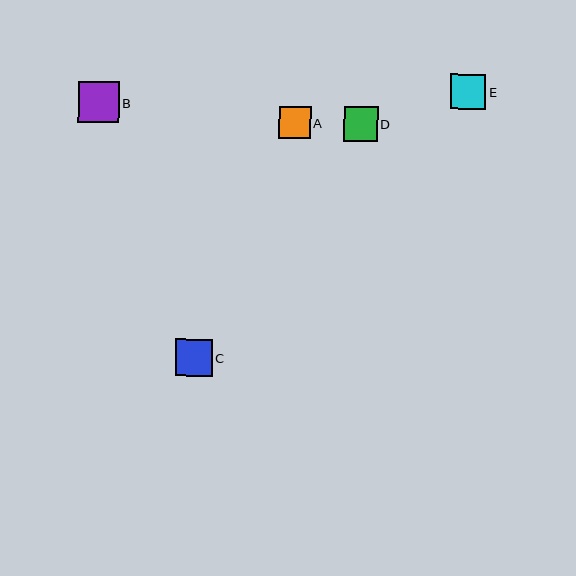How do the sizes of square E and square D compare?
Square E and square D are approximately the same size.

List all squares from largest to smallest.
From largest to smallest: B, C, E, D, A.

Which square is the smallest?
Square A is the smallest with a size of approximately 32 pixels.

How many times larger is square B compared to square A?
Square B is approximately 1.3 times the size of square A.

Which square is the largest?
Square B is the largest with a size of approximately 41 pixels.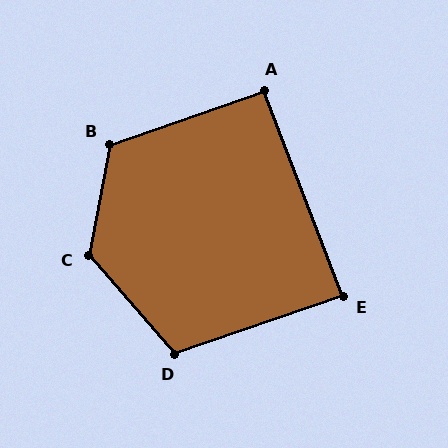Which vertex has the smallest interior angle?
E, at approximately 88 degrees.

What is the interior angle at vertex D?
Approximately 112 degrees (obtuse).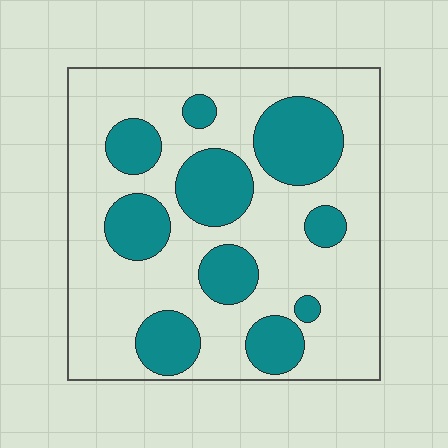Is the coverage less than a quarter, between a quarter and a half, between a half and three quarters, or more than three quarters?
Between a quarter and a half.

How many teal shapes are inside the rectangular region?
10.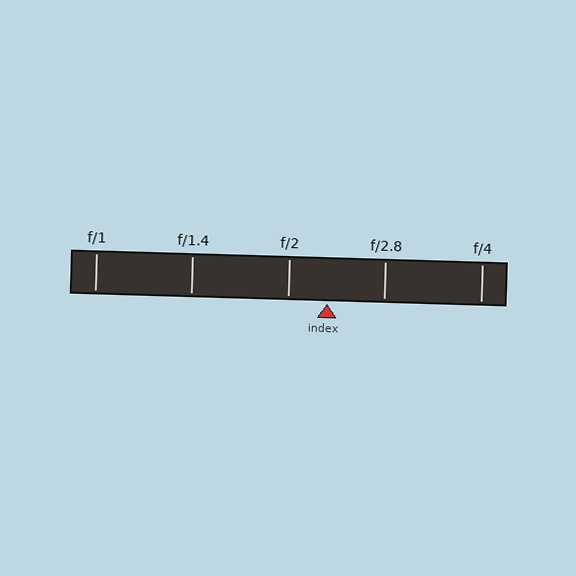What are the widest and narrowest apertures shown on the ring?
The widest aperture shown is f/1 and the narrowest is f/4.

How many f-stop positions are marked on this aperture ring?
There are 5 f-stop positions marked.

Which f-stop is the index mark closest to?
The index mark is closest to f/2.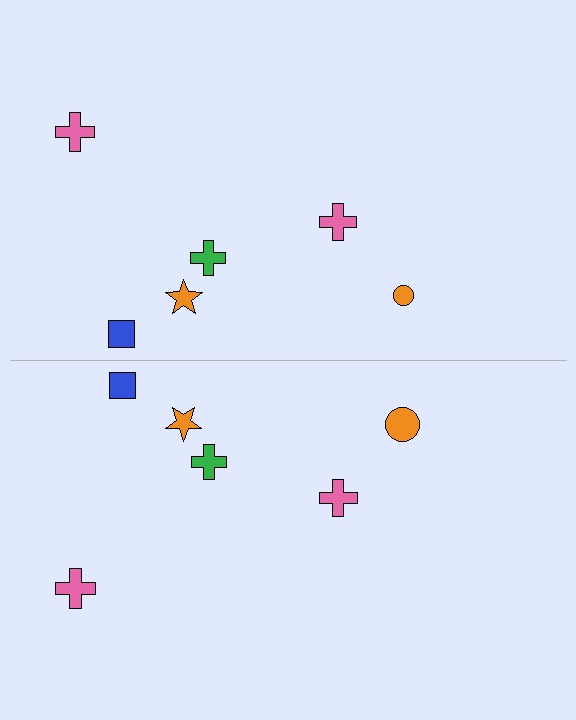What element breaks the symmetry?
The orange circle on the bottom side has a different size than its mirror counterpart.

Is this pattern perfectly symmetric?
No, the pattern is not perfectly symmetric. The orange circle on the bottom side has a different size than its mirror counterpart.